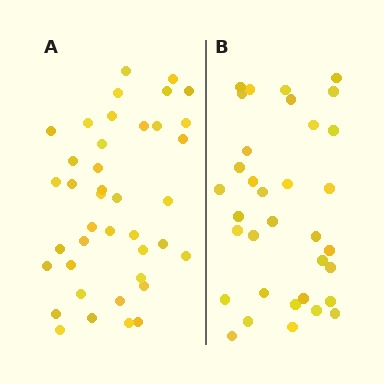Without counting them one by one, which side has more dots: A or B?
Region A (the left region) has more dots.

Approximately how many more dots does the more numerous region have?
Region A has about 6 more dots than region B.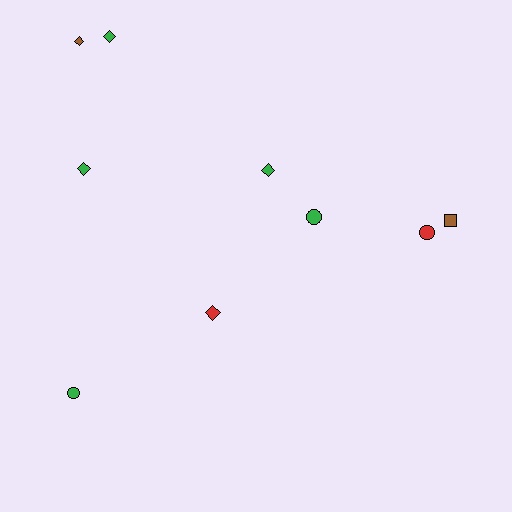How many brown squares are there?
There is 1 brown square.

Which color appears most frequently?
Green, with 5 objects.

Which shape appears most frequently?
Diamond, with 5 objects.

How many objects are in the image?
There are 9 objects.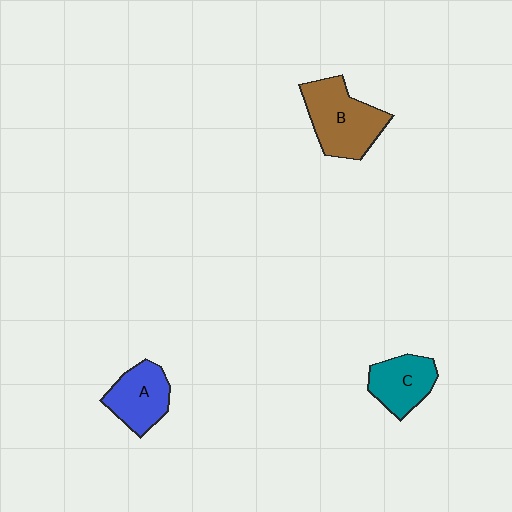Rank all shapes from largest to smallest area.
From largest to smallest: B (brown), A (blue), C (teal).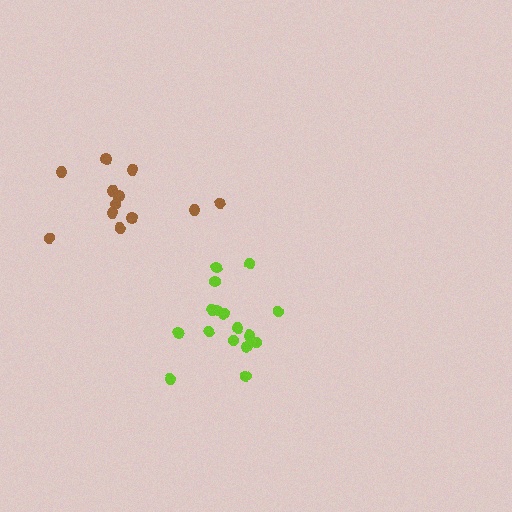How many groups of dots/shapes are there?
There are 2 groups.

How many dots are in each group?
Group 1: 16 dots, Group 2: 12 dots (28 total).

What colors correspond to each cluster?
The clusters are colored: lime, brown.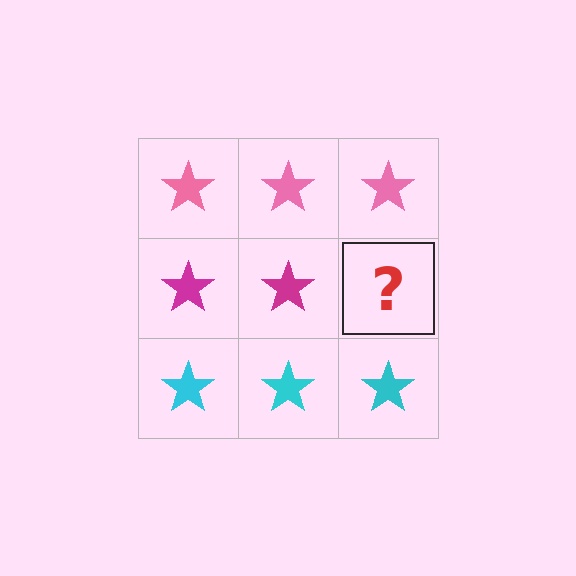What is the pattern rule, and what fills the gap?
The rule is that each row has a consistent color. The gap should be filled with a magenta star.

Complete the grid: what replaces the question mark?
The question mark should be replaced with a magenta star.